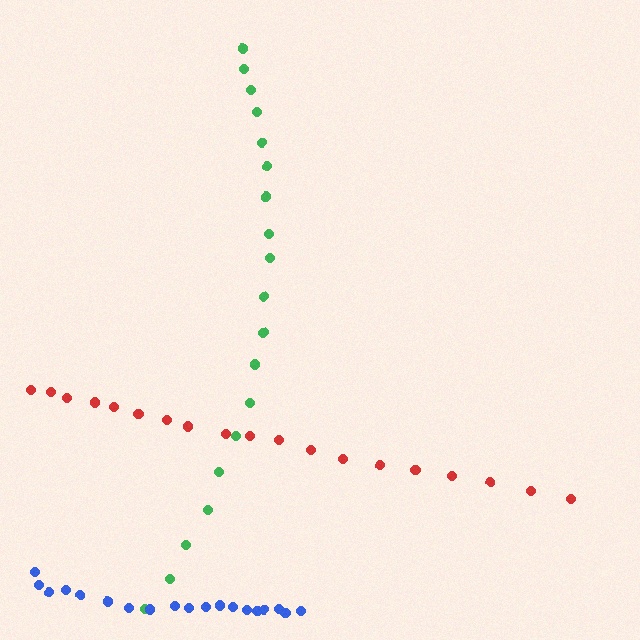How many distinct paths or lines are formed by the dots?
There are 3 distinct paths.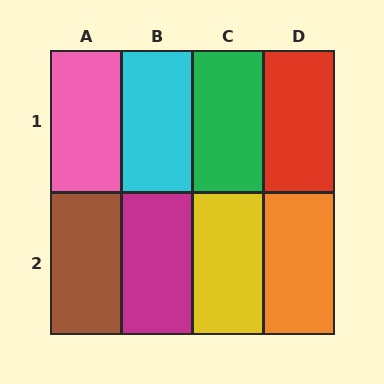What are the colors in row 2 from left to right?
Brown, magenta, yellow, orange.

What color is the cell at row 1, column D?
Red.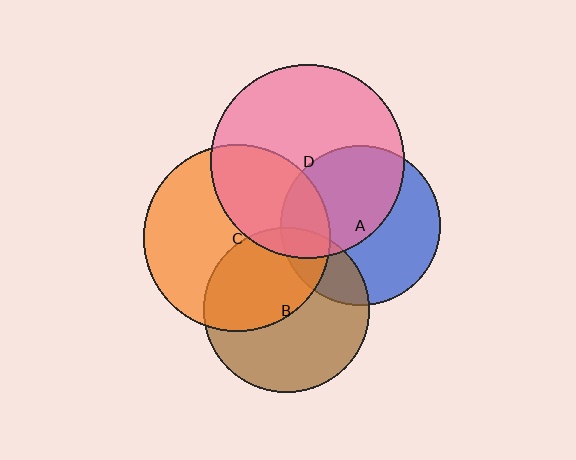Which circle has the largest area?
Circle D (pink).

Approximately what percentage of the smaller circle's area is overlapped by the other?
Approximately 35%.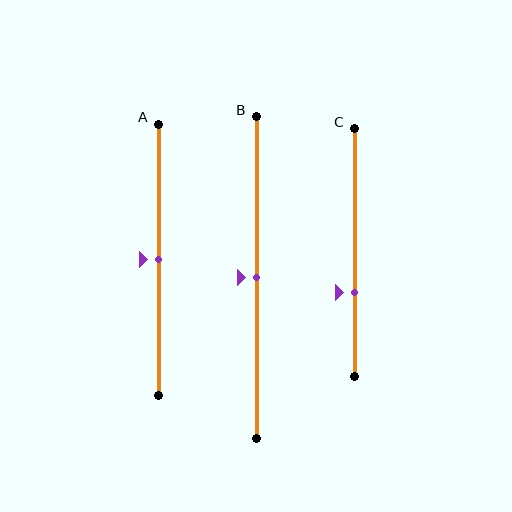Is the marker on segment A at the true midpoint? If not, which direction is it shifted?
Yes, the marker on segment A is at the true midpoint.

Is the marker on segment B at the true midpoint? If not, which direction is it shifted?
Yes, the marker on segment B is at the true midpoint.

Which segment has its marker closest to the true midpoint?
Segment A has its marker closest to the true midpoint.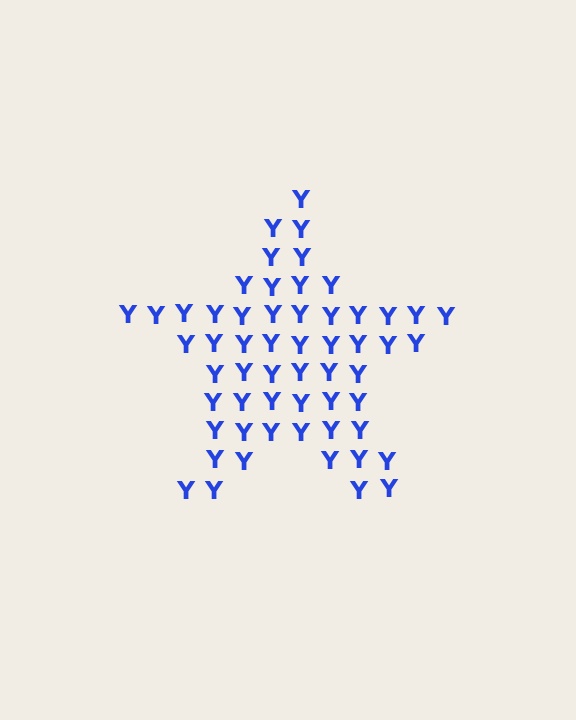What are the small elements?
The small elements are letter Y's.